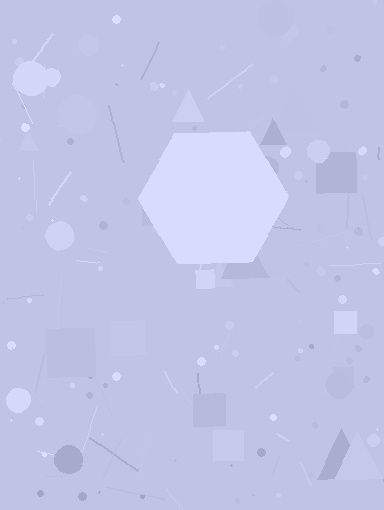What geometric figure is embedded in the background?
A hexagon is embedded in the background.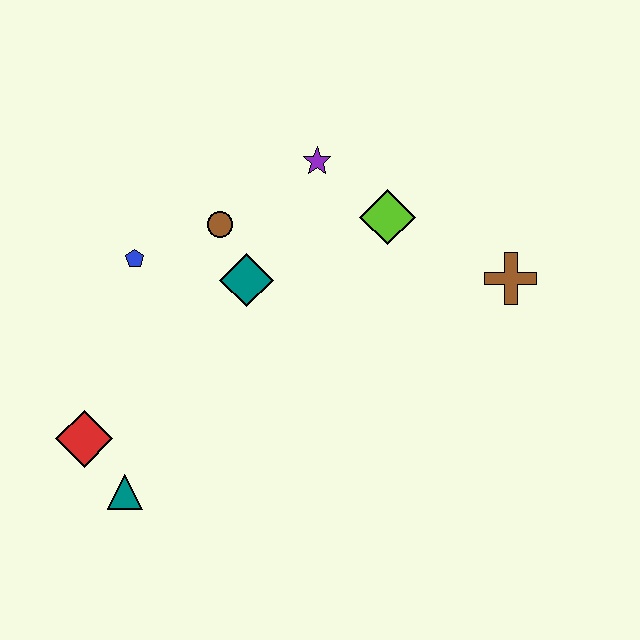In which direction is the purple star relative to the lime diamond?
The purple star is to the left of the lime diamond.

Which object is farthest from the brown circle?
The brown cross is farthest from the brown circle.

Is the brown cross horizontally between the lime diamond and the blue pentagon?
No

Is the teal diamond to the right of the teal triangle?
Yes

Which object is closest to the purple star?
The lime diamond is closest to the purple star.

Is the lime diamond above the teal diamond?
Yes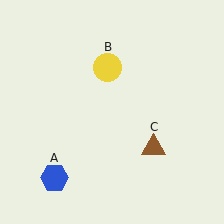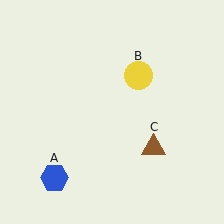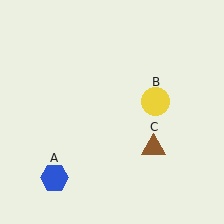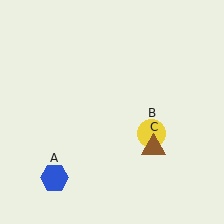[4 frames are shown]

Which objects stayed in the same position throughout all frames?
Blue hexagon (object A) and brown triangle (object C) remained stationary.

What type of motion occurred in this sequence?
The yellow circle (object B) rotated clockwise around the center of the scene.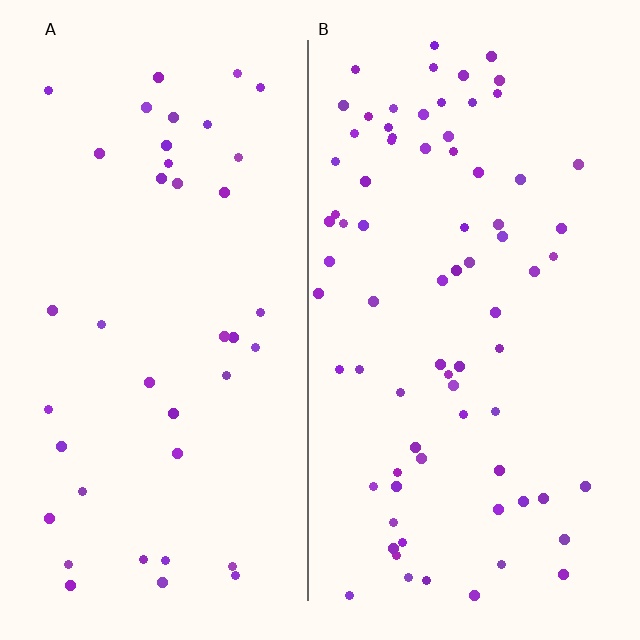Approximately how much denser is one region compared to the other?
Approximately 1.9× — region B over region A.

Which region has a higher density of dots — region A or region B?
B (the right).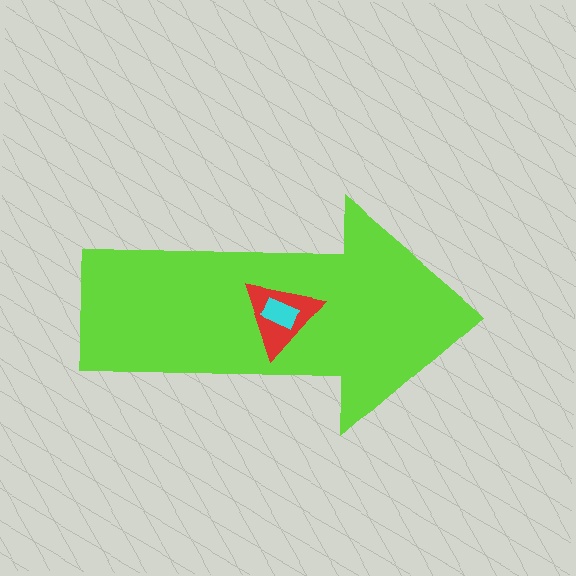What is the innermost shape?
The cyan rectangle.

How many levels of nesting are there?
3.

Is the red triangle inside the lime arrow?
Yes.